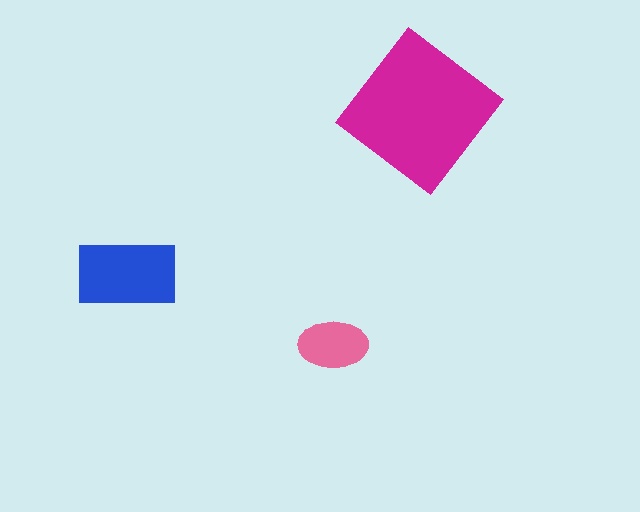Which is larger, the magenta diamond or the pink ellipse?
The magenta diamond.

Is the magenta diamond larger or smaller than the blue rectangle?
Larger.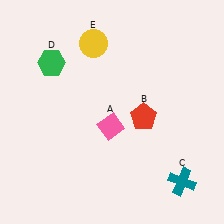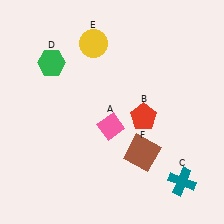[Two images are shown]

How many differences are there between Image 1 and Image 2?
There is 1 difference between the two images.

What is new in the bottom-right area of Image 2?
A brown square (F) was added in the bottom-right area of Image 2.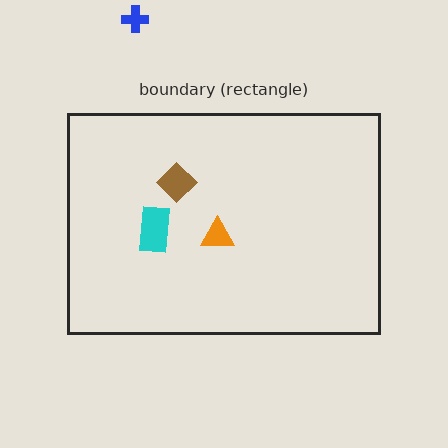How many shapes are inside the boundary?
3 inside, 1 outside.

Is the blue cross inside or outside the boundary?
Outside.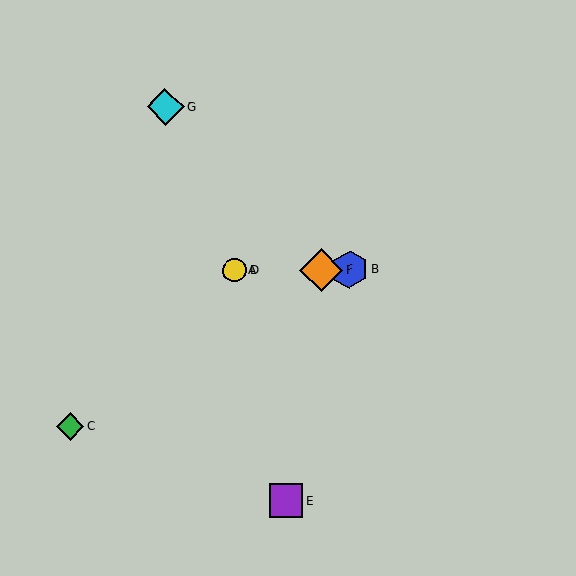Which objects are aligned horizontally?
Objects A, B, D, F are aligned horizontally.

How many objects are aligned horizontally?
4 objects (A, B, D, F) are aligned horizontally.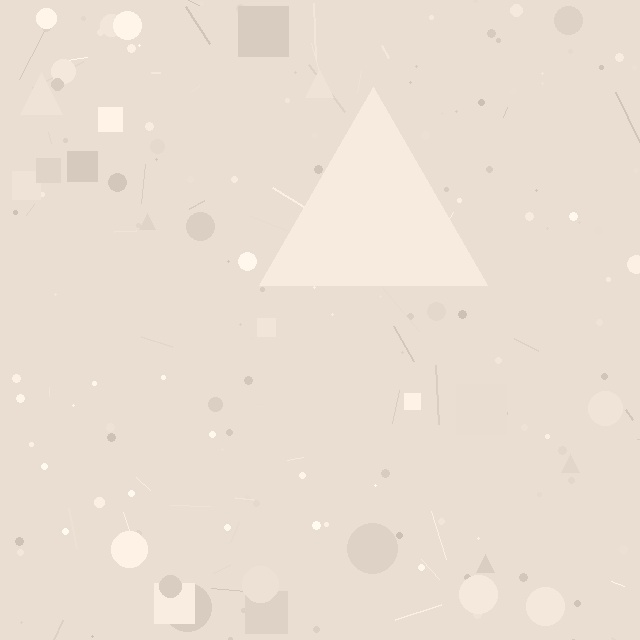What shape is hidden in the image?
A triangle is hidden in the image.